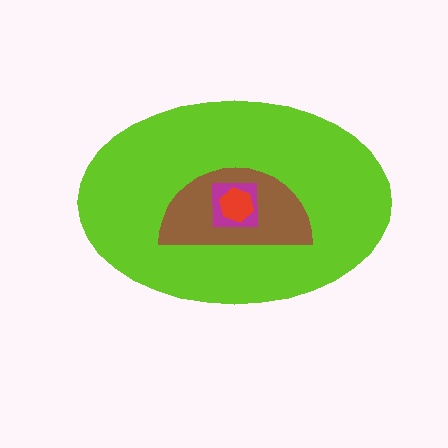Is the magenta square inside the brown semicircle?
Yes.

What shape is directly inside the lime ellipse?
The brown semicircle.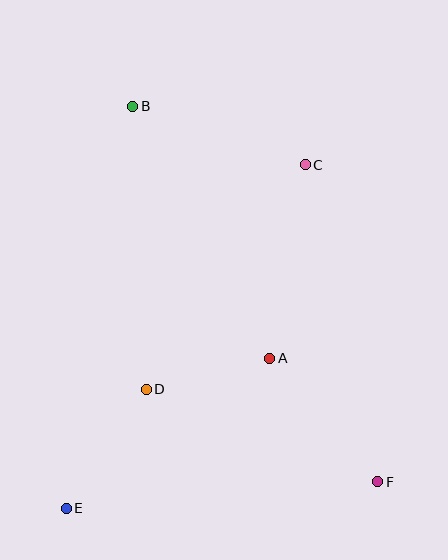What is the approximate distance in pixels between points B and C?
The distance between B and C is approximately 182 pixels.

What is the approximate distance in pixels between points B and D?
The distance between B and D is approximately 283 pixels.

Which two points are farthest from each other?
Points B and F are farthest from each other.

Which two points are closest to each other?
Points A and D are closest to each other.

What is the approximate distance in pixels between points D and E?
The distance between D and E is approximately 143 pixels.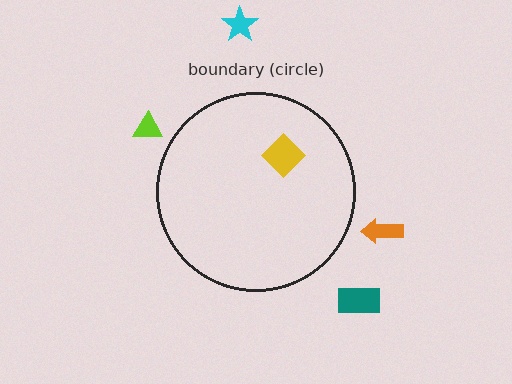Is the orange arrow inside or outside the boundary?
Outside.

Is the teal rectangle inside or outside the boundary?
Outside.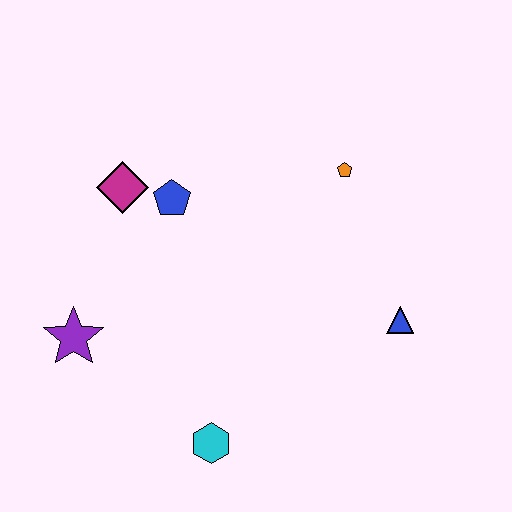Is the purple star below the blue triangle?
Yes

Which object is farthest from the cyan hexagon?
The orange pentagon is farthest from the cyan hexagon.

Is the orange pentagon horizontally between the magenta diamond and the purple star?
No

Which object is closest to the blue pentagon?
The magenta diamond is closest to the blue pentagon.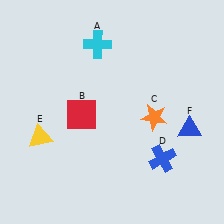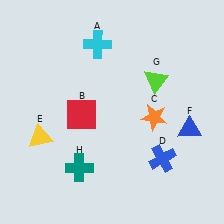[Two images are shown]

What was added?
A lime triangle (G), a teal cross (H) were added in Image 2.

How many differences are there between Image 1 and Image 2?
There are 2 differences between the two images.